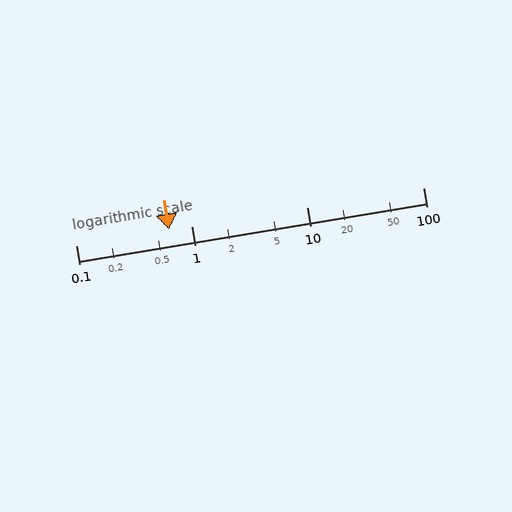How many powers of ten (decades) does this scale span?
The scale spans 3 decades, from 0.1 to 100.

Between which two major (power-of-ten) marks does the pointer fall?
The pointer is between 0.1 and 1.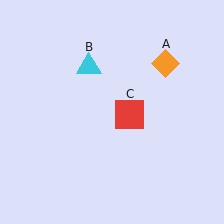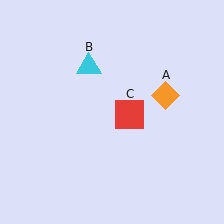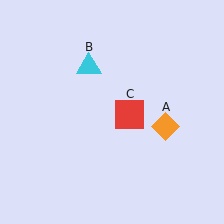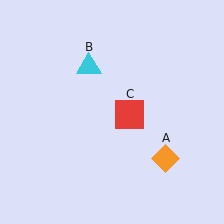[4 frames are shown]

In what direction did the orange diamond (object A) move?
The orange diamond (object A) moved down.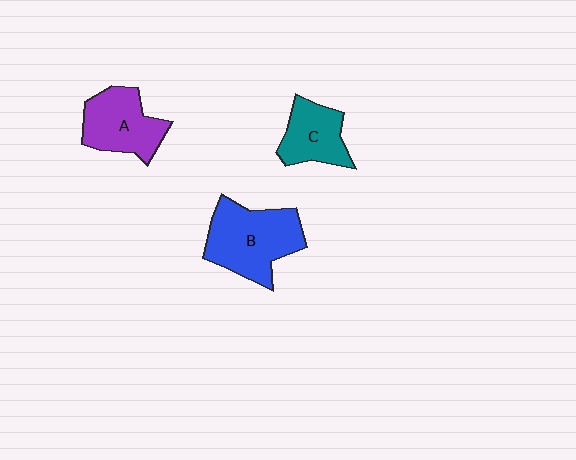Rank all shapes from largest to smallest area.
From largest to smallest: B (blue), A (purple), C (teal).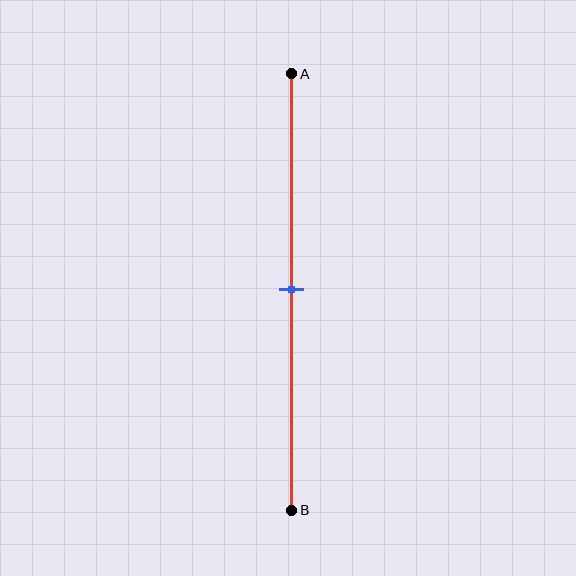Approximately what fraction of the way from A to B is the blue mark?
The blue mark is approximately 50% of the way from A to B.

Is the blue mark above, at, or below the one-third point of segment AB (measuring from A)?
The blue mark is below the one-third point of segment AB.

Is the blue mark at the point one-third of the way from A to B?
No, the mark is at about 50% from A, not at the 33% one-third point.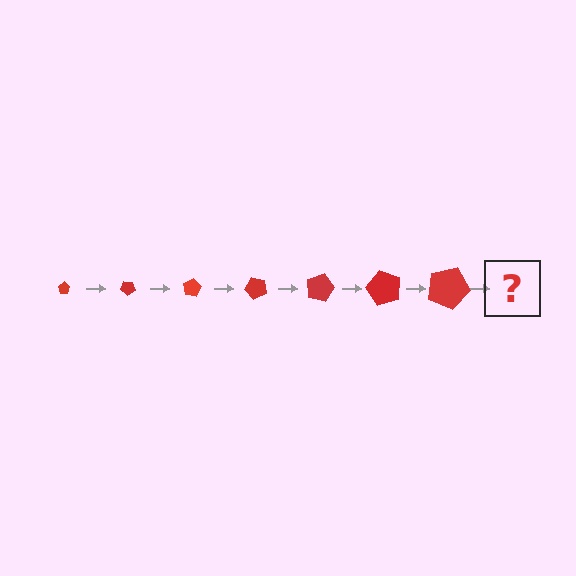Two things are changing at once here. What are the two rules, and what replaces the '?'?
The two rules are that the pentagon grows larger each step and it rotates 40 degrees each step. The '?' should be a pentagon, larger than the previous one and rotated 280 degrees from the start.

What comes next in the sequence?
The next element should be a pentagon, larger than the previous one and rotated 280 degrees from the start.